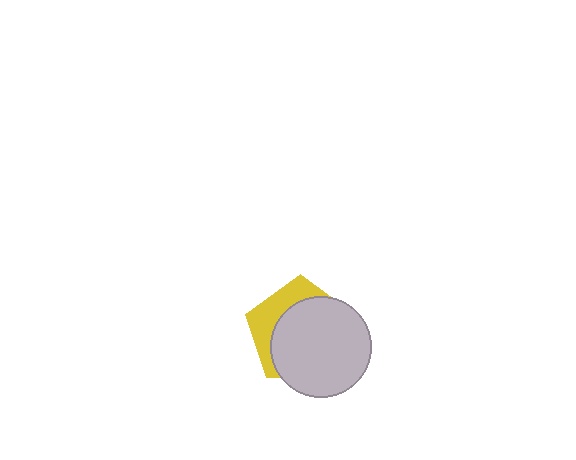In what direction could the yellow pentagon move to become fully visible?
The yellow pentagon could move toward the upper-left. That would shift it out from behind the light gray circle entirely.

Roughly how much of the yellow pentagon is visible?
A small part of it is visible (roughly 31%).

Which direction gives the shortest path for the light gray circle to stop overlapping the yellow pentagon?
Moving toward the lower-right gives the shortest separation.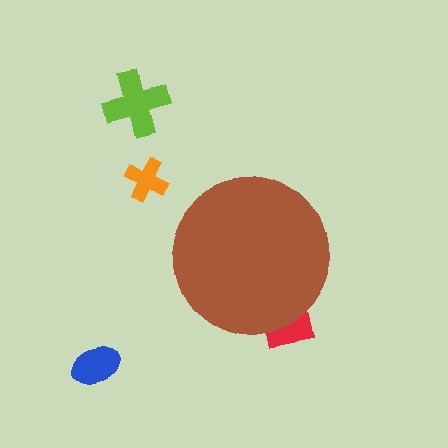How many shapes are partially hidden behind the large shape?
1 shape is partially hidden.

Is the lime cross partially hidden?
No, the lime cross is fully visible.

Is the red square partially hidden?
Yes, the red square is partially hidden behind the brown circle.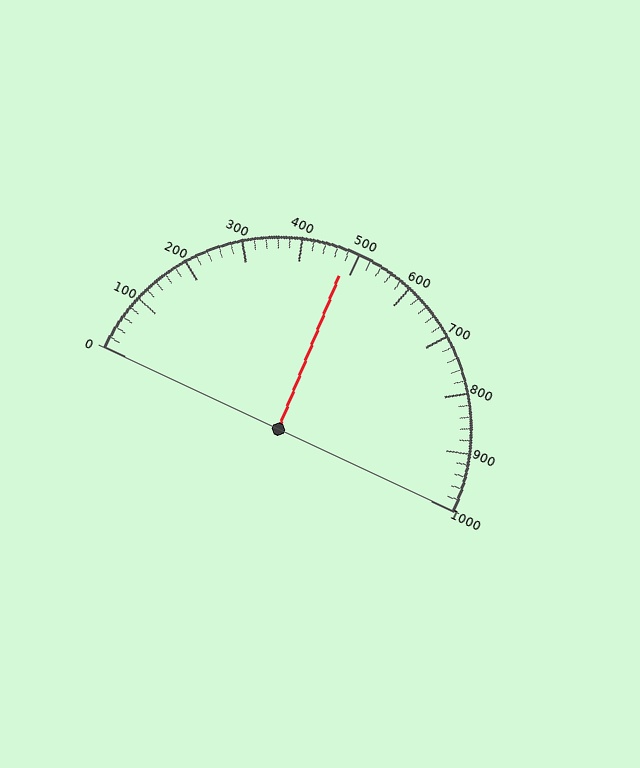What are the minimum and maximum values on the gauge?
The gauge ranges from 0 to 1000.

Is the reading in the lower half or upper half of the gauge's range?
The reading is in the lower half of the range (0 to 1000).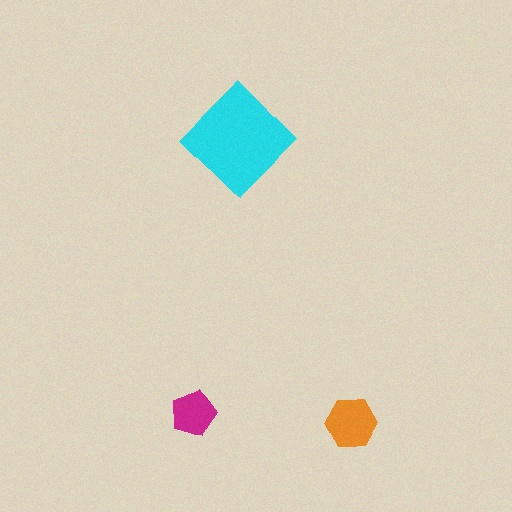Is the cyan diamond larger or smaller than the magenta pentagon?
Larger.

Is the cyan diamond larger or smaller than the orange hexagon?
Larger.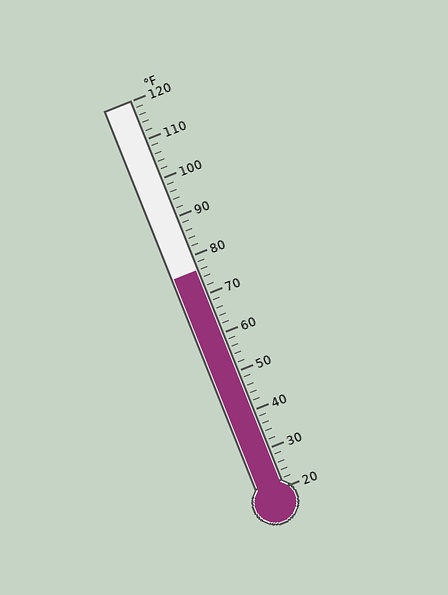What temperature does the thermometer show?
The thermometer shows approximately 76°F.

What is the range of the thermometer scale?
The thermometer scale ranges from 20°F to 120°F.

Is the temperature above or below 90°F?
The temperature is below 90°F.